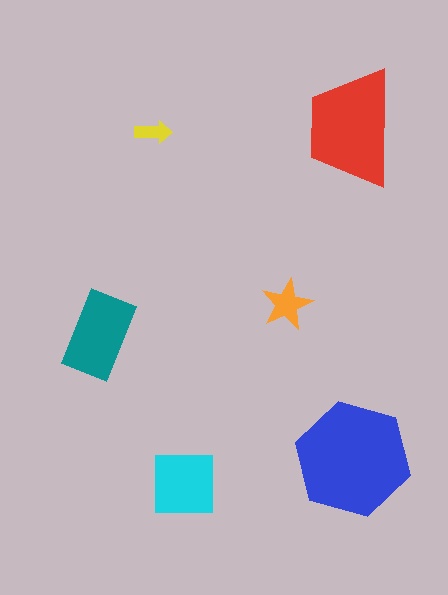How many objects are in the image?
There are 6 objects in the image.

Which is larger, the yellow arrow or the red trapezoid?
The red trapezoid.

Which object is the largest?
The blue hexagon.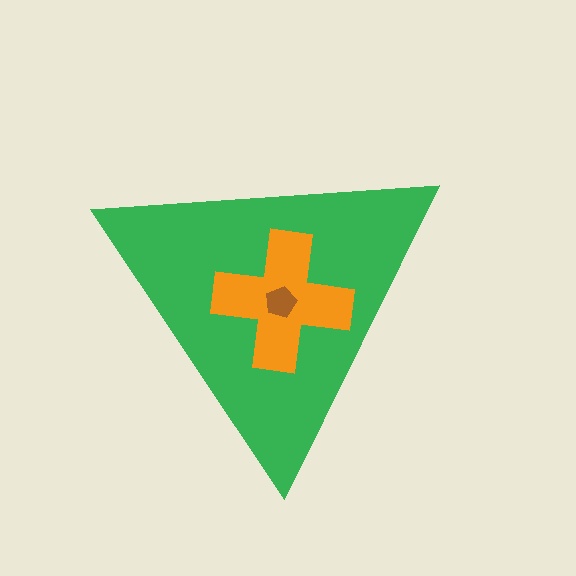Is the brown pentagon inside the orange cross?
Yes.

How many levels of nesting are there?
3.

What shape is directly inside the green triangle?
The orange cross.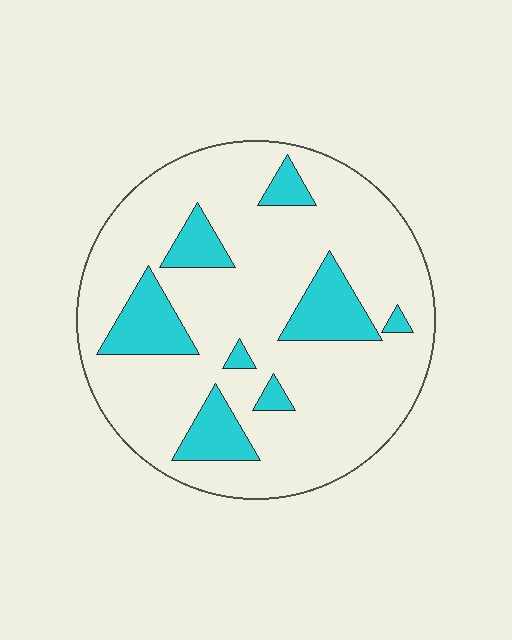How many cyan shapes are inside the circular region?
8.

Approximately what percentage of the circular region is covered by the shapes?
Approximately 20%.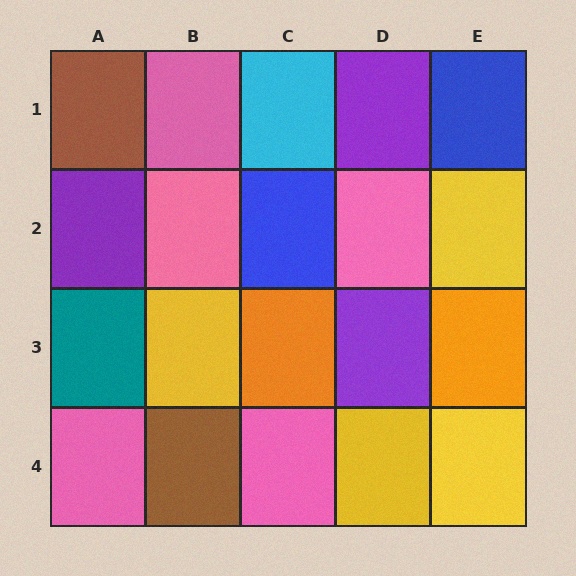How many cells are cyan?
1 cell is cyan.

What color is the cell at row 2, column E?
Yellow.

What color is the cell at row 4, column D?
Yellow.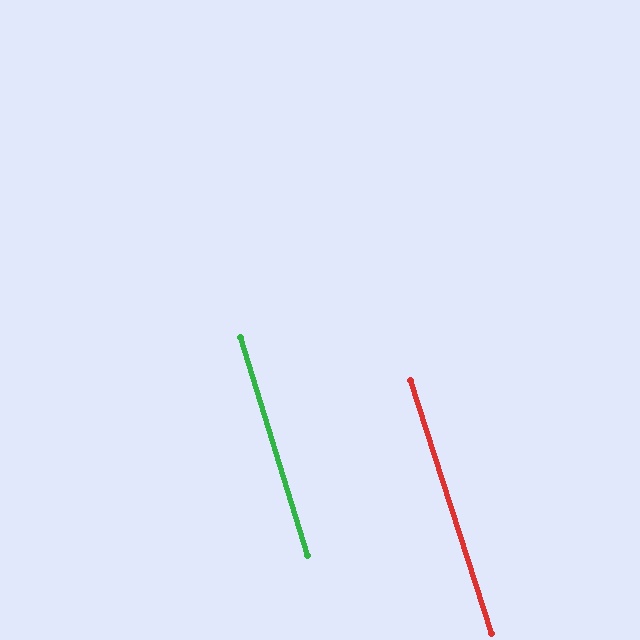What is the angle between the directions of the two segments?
Approximately 1 degree.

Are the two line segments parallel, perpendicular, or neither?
Parallel — their directions differ by only 0.6°.